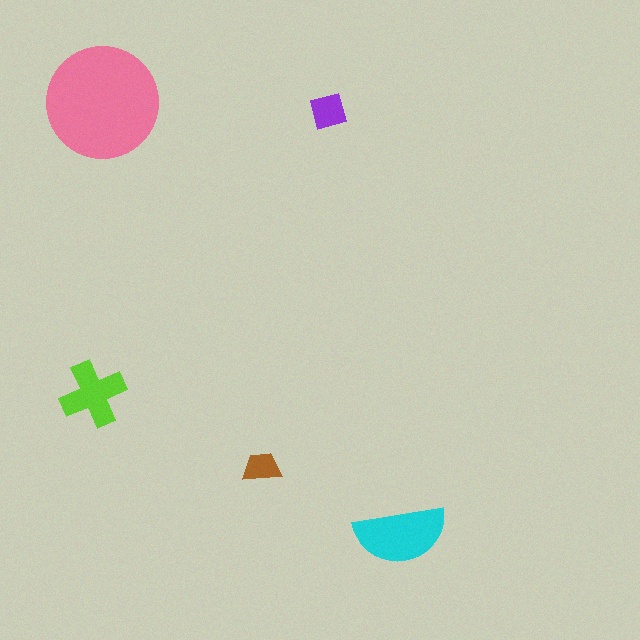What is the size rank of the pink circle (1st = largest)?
1st.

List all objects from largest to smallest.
The pink circle, the cyan semicircle, the lime cross, the purple square, the brown trapezoid.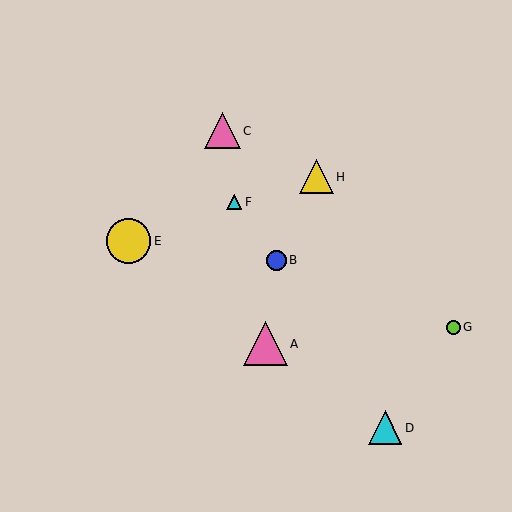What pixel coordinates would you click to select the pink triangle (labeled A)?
Click at (265, 344) to select the pink triangle A.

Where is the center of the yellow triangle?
The center of the yellow triangle is at (316, 177).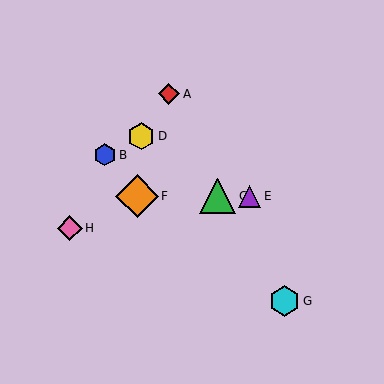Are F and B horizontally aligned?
No, F is at y≈196 and B is at y≈155.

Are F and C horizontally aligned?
Yes, both are at y≈196.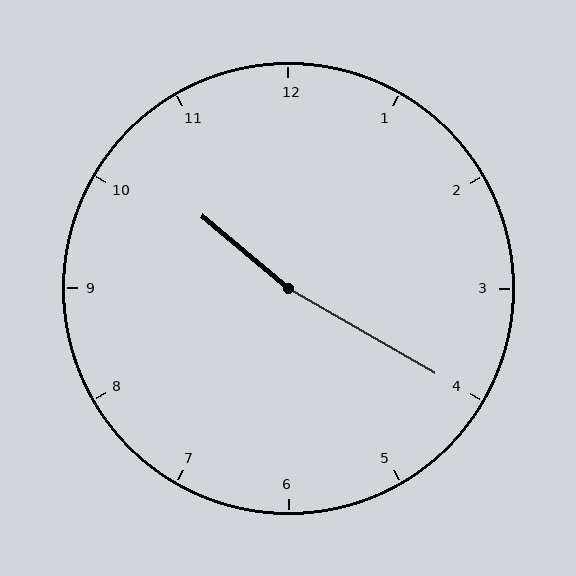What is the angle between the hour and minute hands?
Approximately 170 degrees.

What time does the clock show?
10:20.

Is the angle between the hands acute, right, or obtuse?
It is obtuse.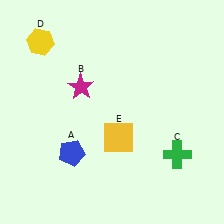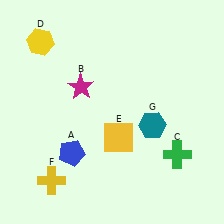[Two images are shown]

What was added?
A yellow cross (F), a teal hexagon (G) were added in Image 2.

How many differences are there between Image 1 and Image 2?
There are 2 differences between the two images.